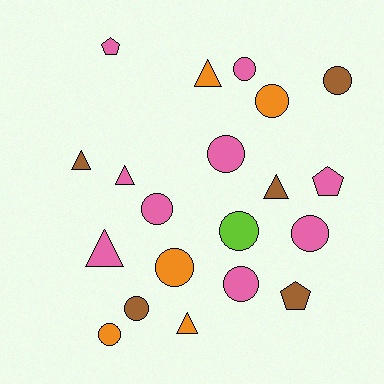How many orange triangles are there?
There are 2 orange triangles.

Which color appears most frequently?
Pink, with 9 objects.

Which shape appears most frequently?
Circle, with 11 objects.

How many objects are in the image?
There are 20 objects.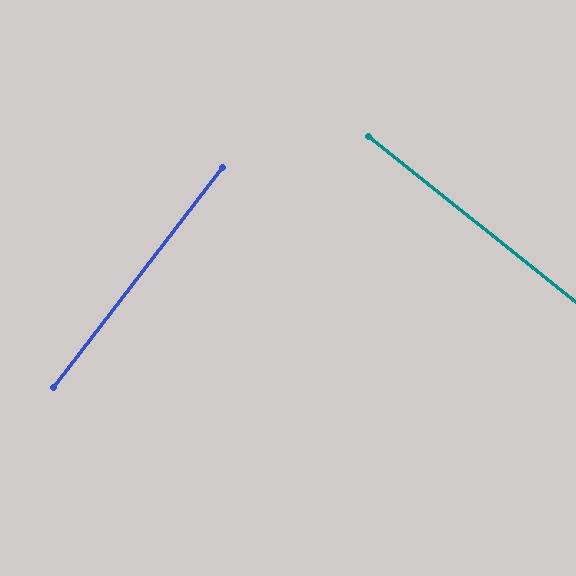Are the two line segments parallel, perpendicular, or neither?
Perpendicular — they meet at approximately 89°.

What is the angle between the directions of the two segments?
Approximately 89 degrees.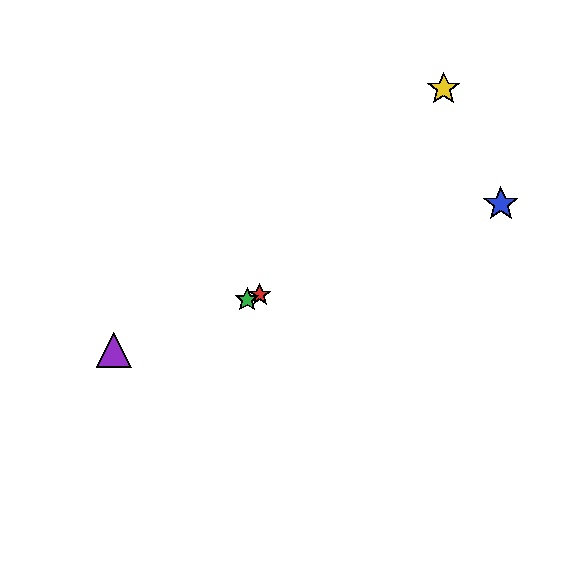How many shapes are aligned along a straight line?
4 shapes (the red star, the blue star, the green star, the purple triangle) are aligned along a straight line.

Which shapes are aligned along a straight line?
The red star, the blue star, the green star, the purple triangle are aligned along a straight line.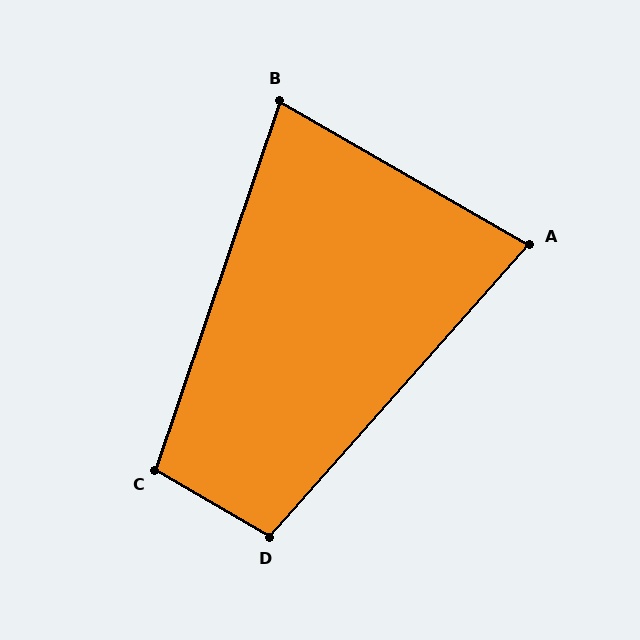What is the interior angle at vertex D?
Approximately 101 degrees (obtuse).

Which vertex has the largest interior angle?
C, at approximately 102 degrees.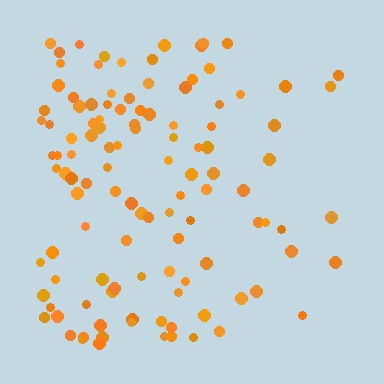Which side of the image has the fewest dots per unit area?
The right.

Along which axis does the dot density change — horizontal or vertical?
Horizontal.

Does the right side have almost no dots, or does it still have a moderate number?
Still a moderate number, just noticeably fewer than the left.